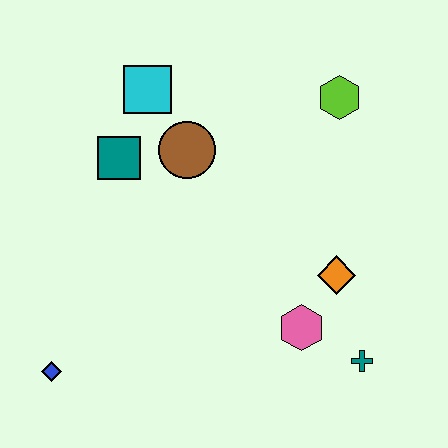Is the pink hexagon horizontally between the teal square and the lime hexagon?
Yes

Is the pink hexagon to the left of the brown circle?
No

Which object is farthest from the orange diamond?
The blue diamond is farthest from the orange diamond.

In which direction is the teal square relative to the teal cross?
The teal square is to the left of the teal cross.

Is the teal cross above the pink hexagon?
No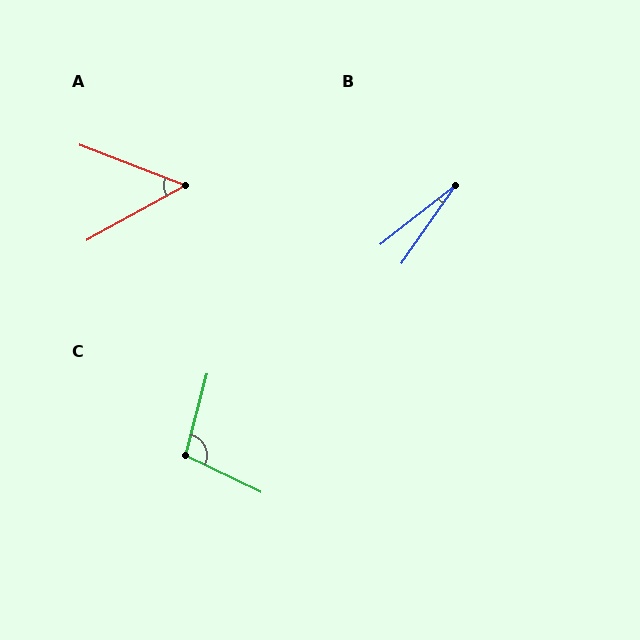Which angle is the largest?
C, at approximately 101 degrees.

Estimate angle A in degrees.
Approximately 50 degrees.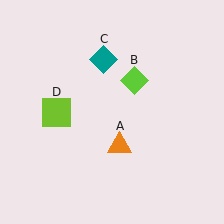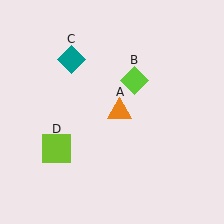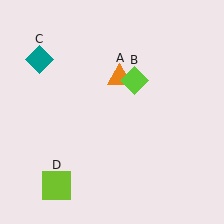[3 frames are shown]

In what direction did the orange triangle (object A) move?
The orange triangle (object A) moved up.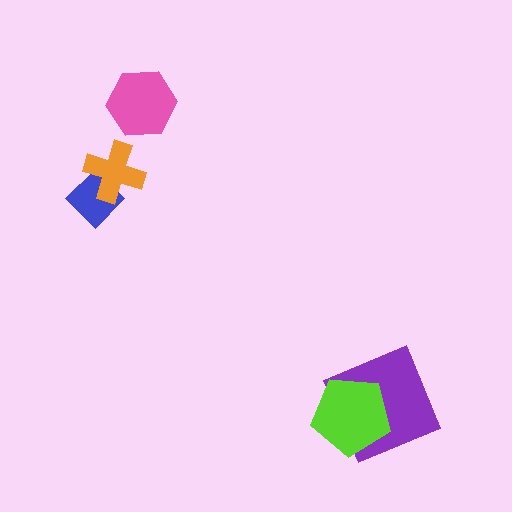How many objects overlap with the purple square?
1 object overlaps with the purple square.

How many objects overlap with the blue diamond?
1 object overlaps with the blue diamond.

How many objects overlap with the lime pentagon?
1 object overlaps with the lime pentagon.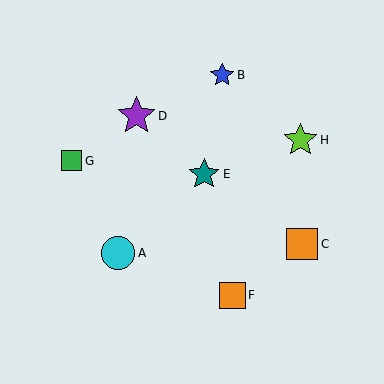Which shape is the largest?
The purple star (labeled D) is the largest.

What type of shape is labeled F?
Shape F is an orange square.